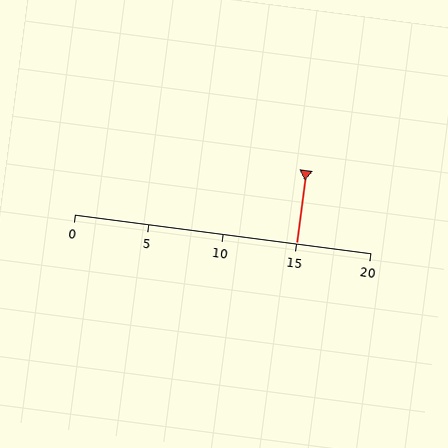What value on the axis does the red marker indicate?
The marker indicates approximately 15.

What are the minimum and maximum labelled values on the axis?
The axis runs from 0 to 20.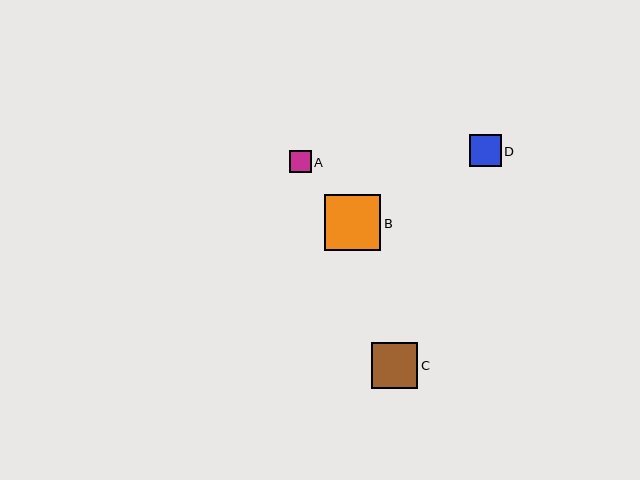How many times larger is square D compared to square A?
Square D is approximately 1.4 times the size of square A.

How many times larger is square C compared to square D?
Square C is approximately 1.5 times the size of square D.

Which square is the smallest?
Square A is the smallest with a size of approximately 22 pixels.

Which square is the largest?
Square B is the largest with a size of approximately 56 pixels.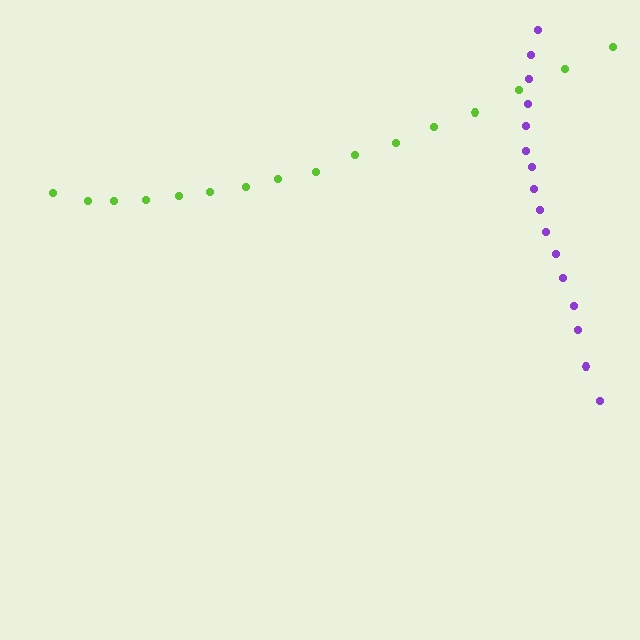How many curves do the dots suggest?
There are 2 distinct paths.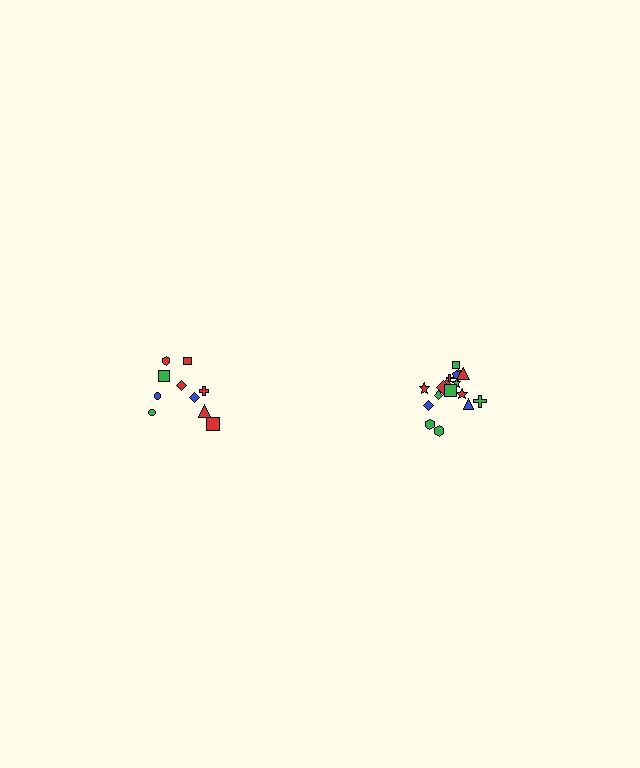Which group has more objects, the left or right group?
The right group.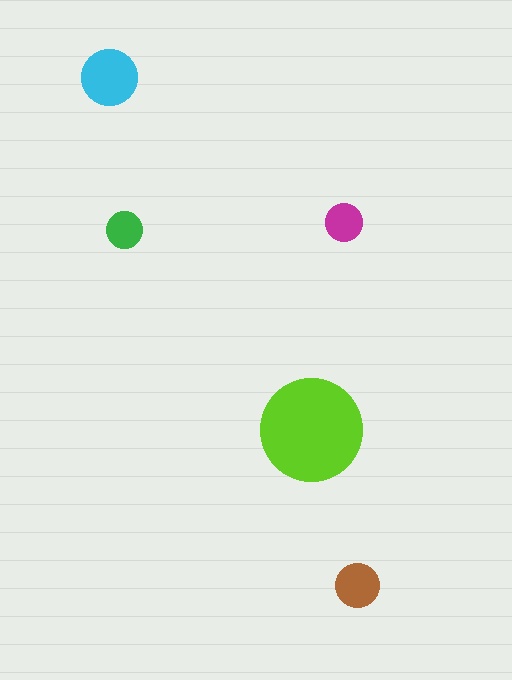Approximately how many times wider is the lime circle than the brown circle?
About 2.5 times wider.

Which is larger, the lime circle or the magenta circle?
The lime one.